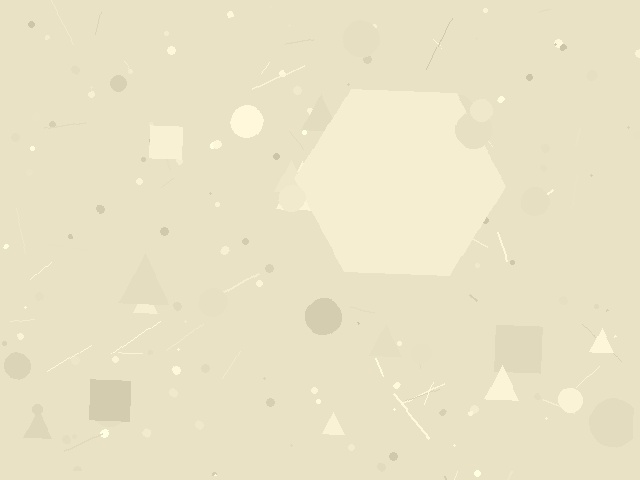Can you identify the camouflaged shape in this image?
The camouflaged shape is a hexagon.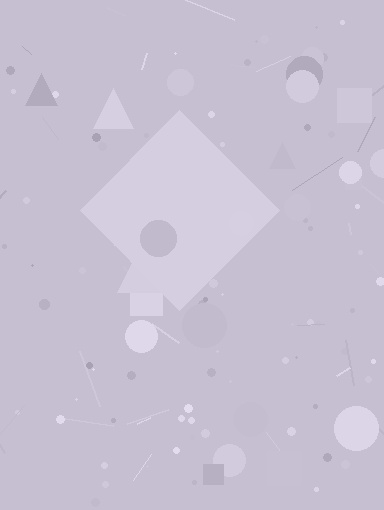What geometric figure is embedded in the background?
A diamond is embedded in the background.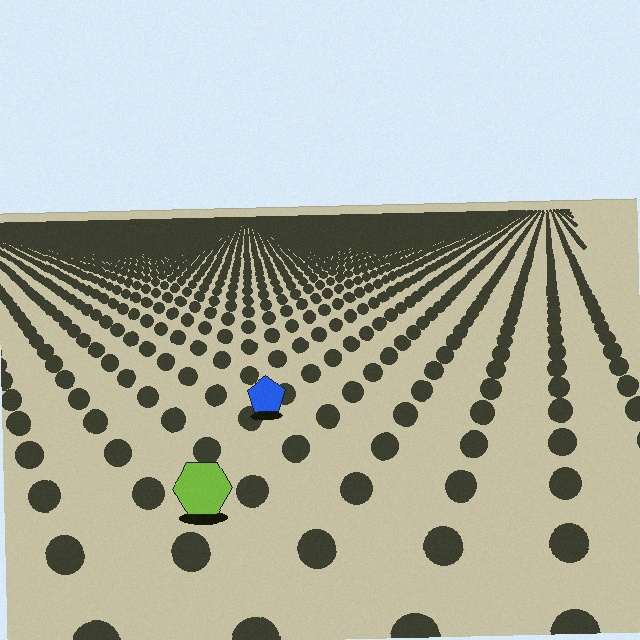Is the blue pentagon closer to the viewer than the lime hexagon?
No. The lime hexagon is closer — you can tell from the texture gradient: the ground texture is coarser near it.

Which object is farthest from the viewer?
The blue pentagon is farthest from the viewer. It appears smaller and the ground texture around it is denser.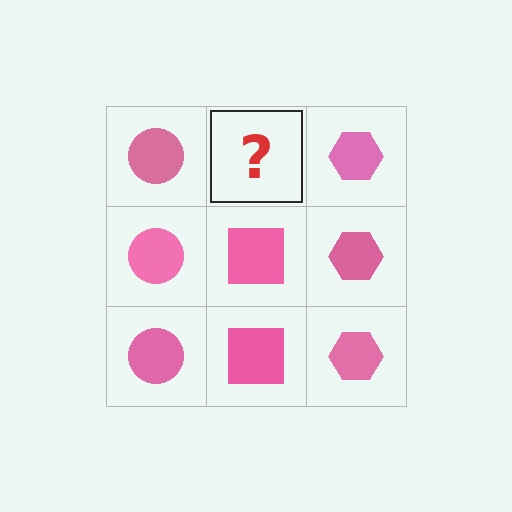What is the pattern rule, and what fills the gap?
The rule is that each column has a consistent shape. The gap should be filled with a pink square.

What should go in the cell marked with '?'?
The missing cell should contain a pink square.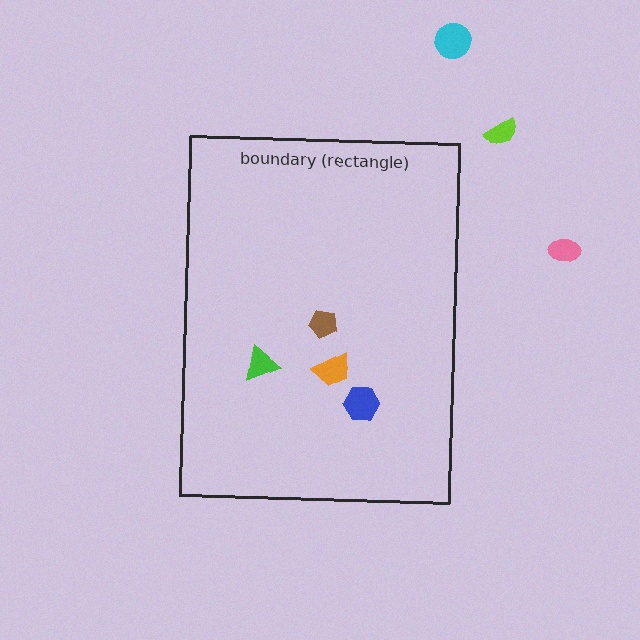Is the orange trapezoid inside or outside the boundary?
Inside.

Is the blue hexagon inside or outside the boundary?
Inside.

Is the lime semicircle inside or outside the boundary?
Outside.